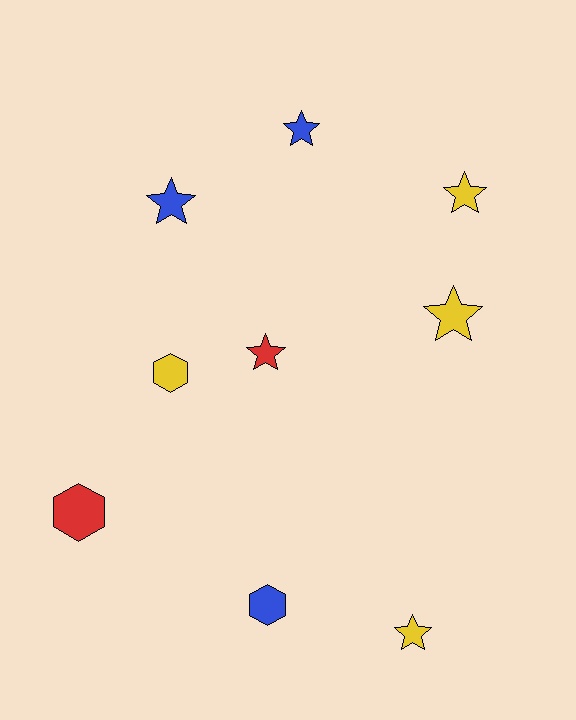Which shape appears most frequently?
Star, with 6 objects.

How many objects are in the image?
There are 9 objects.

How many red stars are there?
There is 1 red star.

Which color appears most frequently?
Yellow, with 4 objects.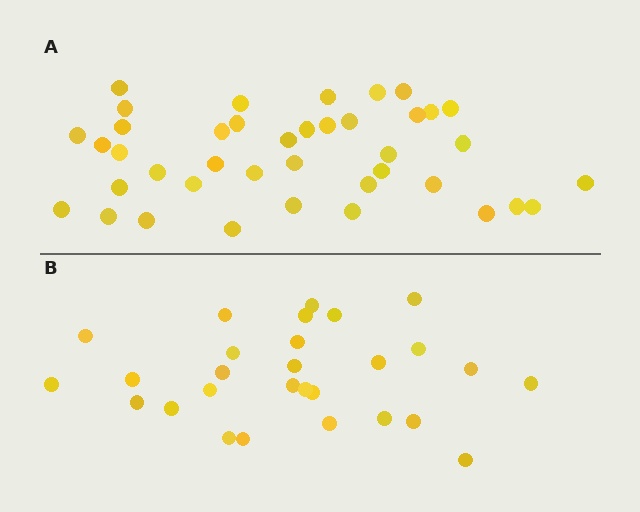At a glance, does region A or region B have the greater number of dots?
Region A (the top region) has more dots.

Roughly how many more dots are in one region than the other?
Region A has roughly 12 or so more dots than region B.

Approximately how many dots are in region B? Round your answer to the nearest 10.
About 30 dots. (The exact count is 28, which rounds to 30.)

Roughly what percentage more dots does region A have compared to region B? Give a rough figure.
About 45% more.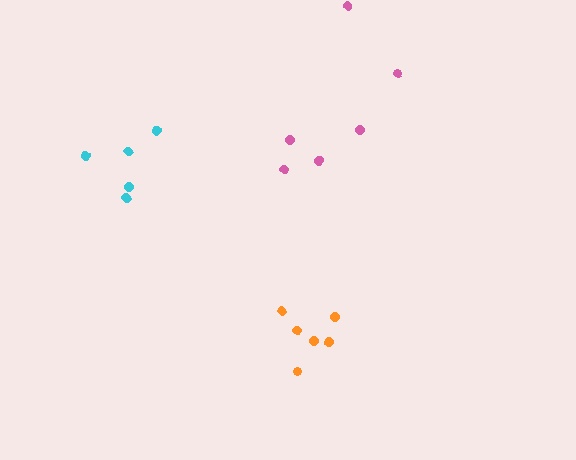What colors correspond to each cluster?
The clusters are colored: cyan, pink, orange.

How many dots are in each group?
Group 1: 5 dots, Group 2: 6 dots, Group 3: 6 dots (17 total).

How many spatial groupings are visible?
There are 3 spatial groupings.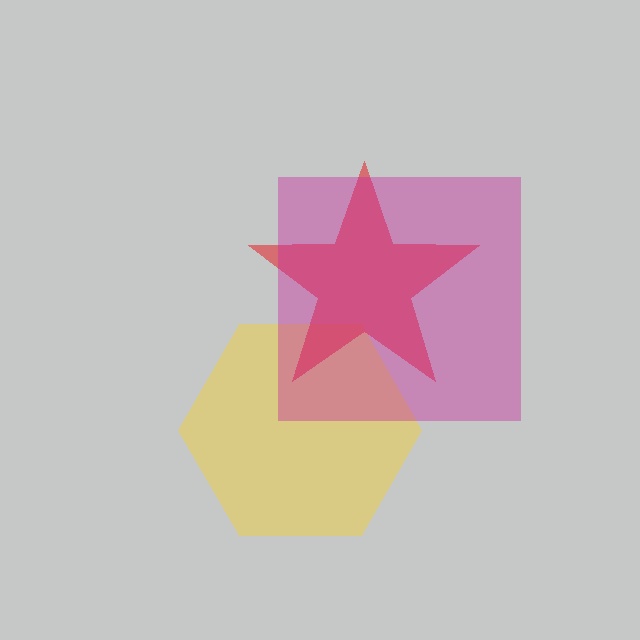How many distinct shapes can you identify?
There are 3 distinct shapes: a yellow hexagon, a red star, a magenta square.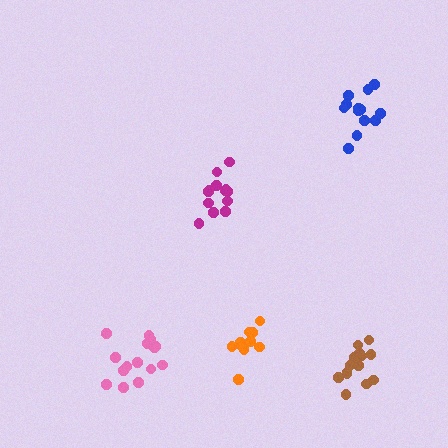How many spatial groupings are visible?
There are 5 spatial groupings.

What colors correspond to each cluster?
The clusters are colored: pink, magenta, orange, brown, blue.